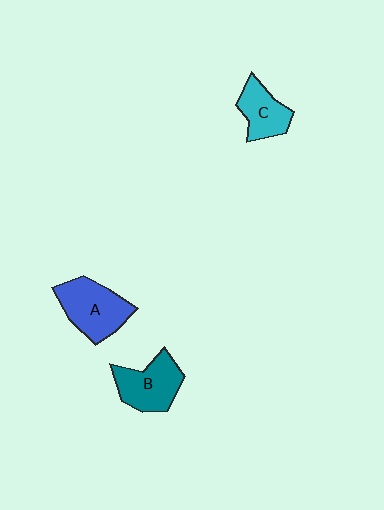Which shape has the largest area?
Shape A (blue).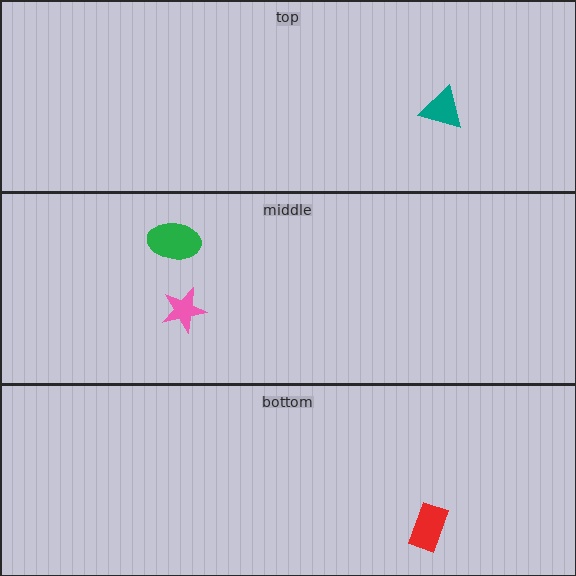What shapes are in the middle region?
The pink star, the green ellipse.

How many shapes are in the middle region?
2.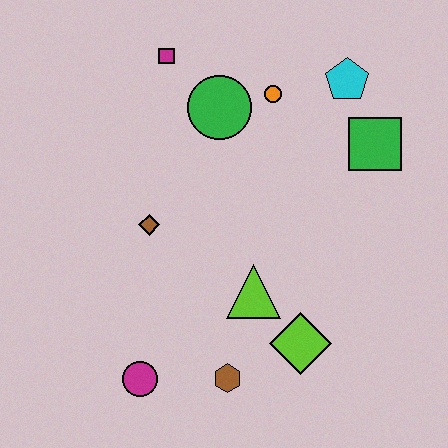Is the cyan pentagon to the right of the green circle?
Yes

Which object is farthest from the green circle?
The magenta circle is farthest from the green circle.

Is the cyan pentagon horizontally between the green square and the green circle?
Yes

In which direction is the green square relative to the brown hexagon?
The green square is above the brown hexagon.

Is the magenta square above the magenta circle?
Yes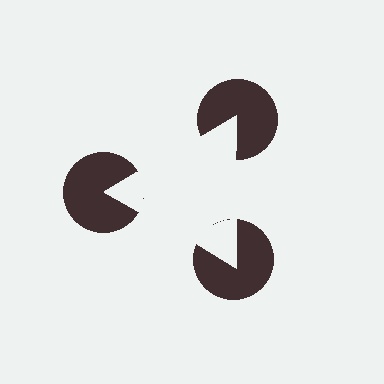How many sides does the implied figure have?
3 sides.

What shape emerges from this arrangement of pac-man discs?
An illusory triangle — its edges are inferred from the aligned wedge cuts in the pac-man discs, not physically drawn.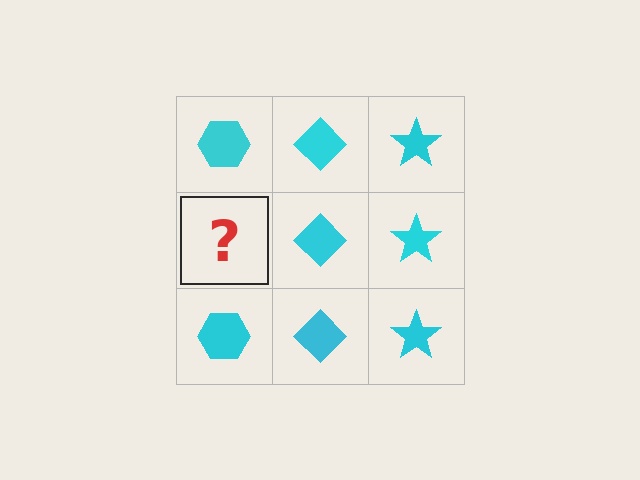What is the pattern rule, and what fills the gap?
The rule is that each column has a consistent shape. The gap should be filled with a cyan hexagon.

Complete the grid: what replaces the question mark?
The question mark should be replaced with a cyan hexagon.